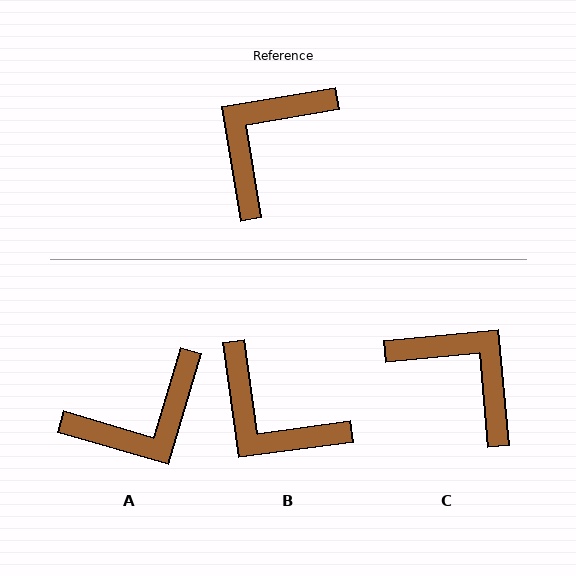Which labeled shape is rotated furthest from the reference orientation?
A, about 154 degrees away.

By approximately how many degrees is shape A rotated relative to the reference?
Approximately 154 degrees counter-clockwise.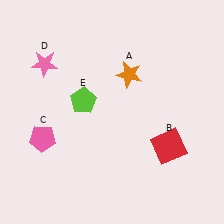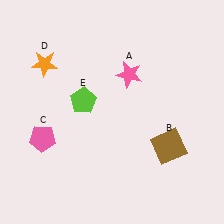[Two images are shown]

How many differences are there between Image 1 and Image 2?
There are 3 differences between the two images.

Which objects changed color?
A changed from orange to pink. B changed from red to brown. D changed from pink to orange.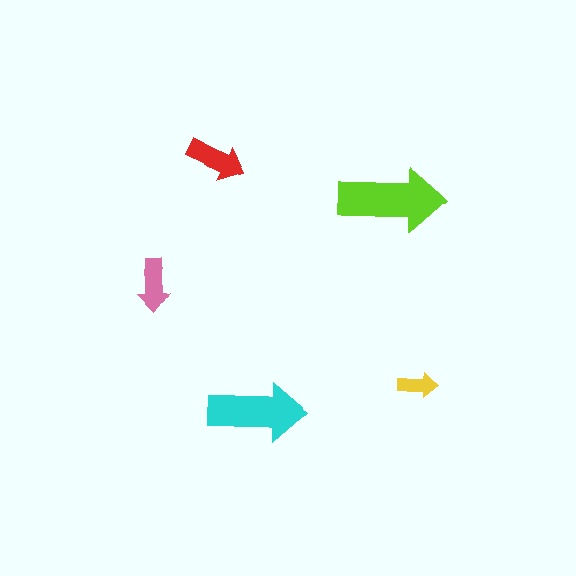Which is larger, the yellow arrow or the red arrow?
The red one.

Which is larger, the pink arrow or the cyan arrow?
The cyan one.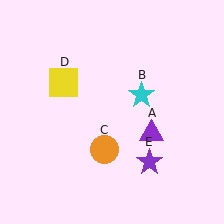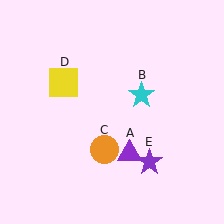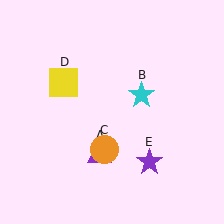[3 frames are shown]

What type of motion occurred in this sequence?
The purple triangle (object A) rotated clockwise around the center of the scene.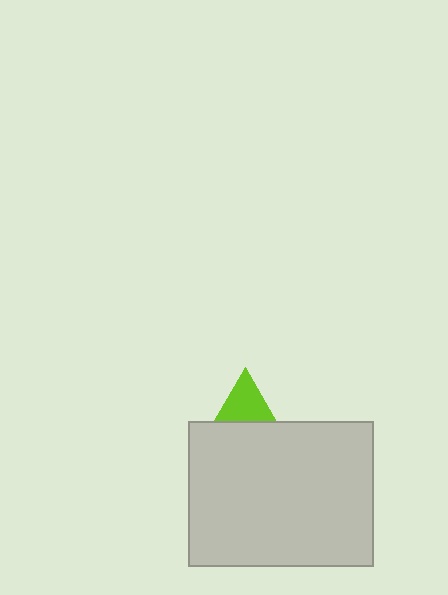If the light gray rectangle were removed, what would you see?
You would see the complete lime triangle.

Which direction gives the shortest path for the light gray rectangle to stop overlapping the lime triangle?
Moving down gives the shortest separation.